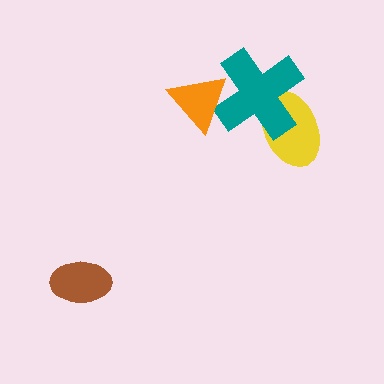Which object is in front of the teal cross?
The orange triangle is in front of the teal cross.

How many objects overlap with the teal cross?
2 objects overlap with the teal cross.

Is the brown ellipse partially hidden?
No, no other shape covers it.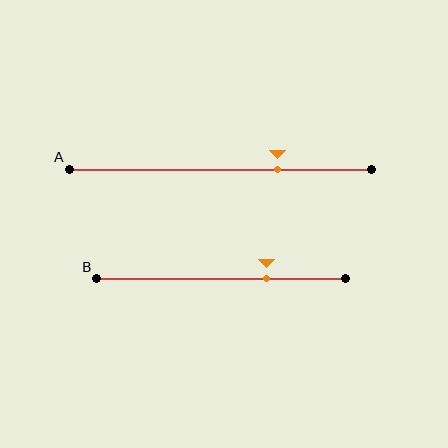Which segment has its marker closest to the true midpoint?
Segment B has its marker closest to the true midpoint.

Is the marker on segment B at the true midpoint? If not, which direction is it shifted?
No, the marker on segment B is shifted to the right by about 18% of the segment length.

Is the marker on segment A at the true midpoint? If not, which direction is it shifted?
No, the marker on segment A is shifted to the right by about 19% of the segment length.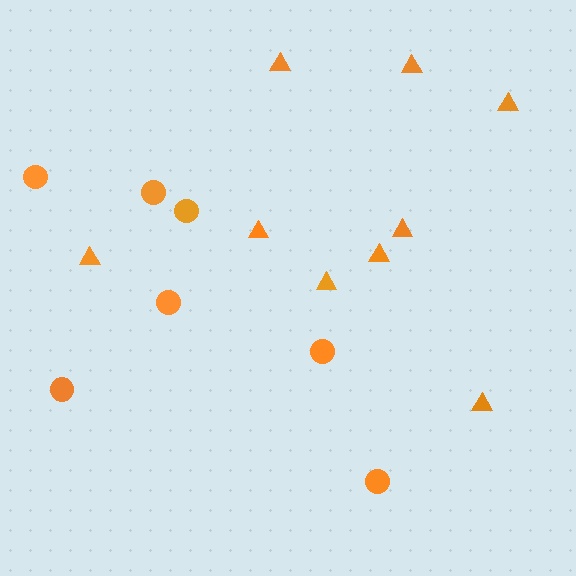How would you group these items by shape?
There are 2 groups: one group of circles (7) and one group of triangles (9).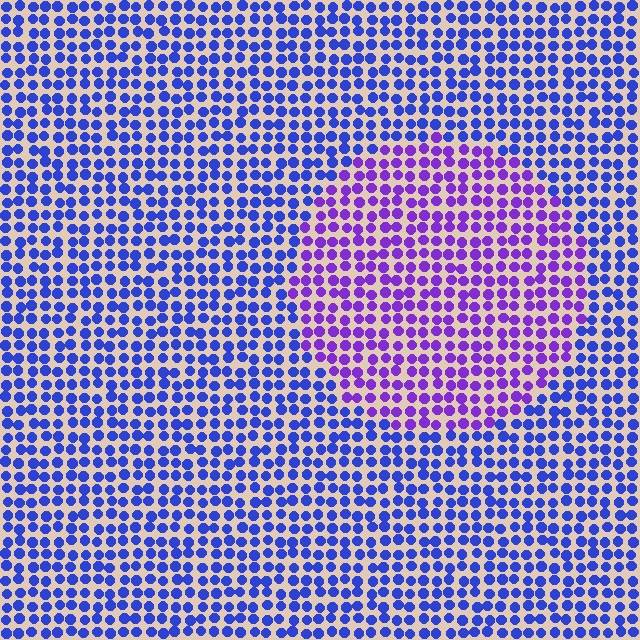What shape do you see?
I see a circle.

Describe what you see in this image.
The image is filled with small blue elements in a uniform arrangement. A circle-shaped region is visible where the elements are tinted to a slightly different hue, forming a subtle color boundary.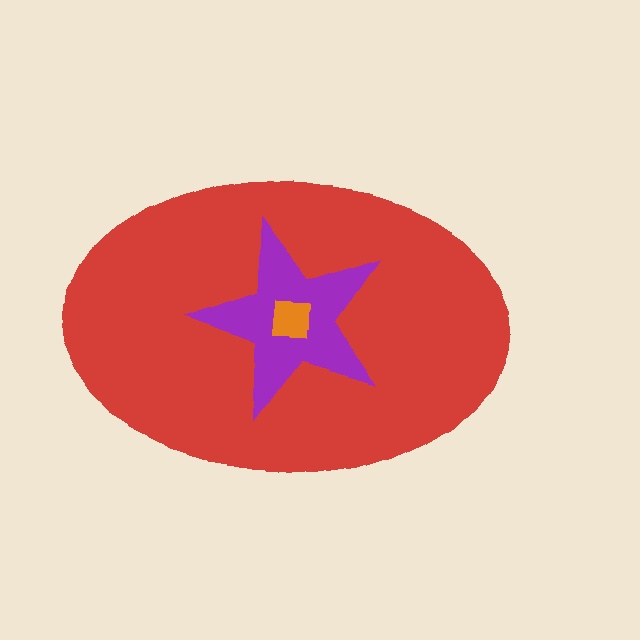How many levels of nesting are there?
3.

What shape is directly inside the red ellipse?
The purple star.